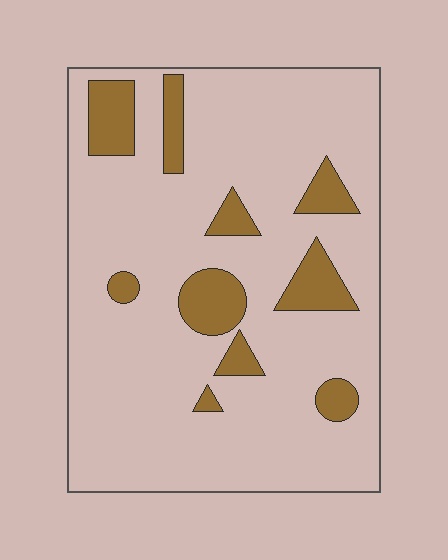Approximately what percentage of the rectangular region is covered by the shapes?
Approximately 15%.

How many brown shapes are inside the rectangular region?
10.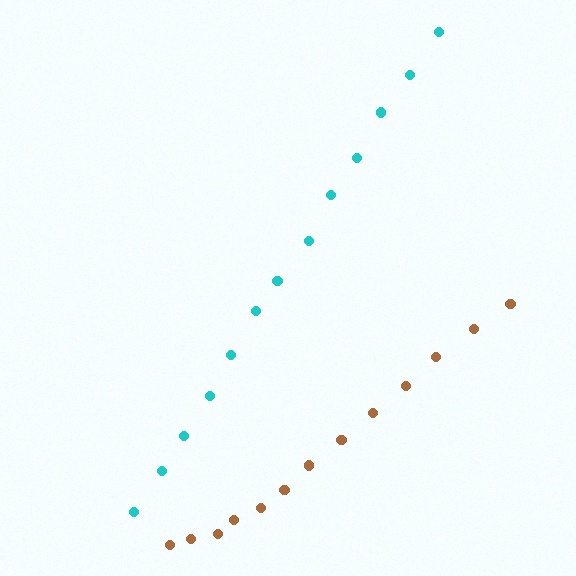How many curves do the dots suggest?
There are 2 distinct paths.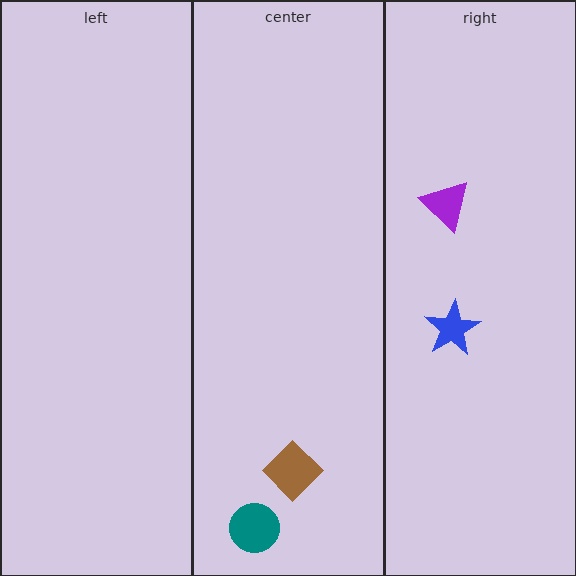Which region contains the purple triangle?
The right region.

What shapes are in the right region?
The purple triangle, the blue star.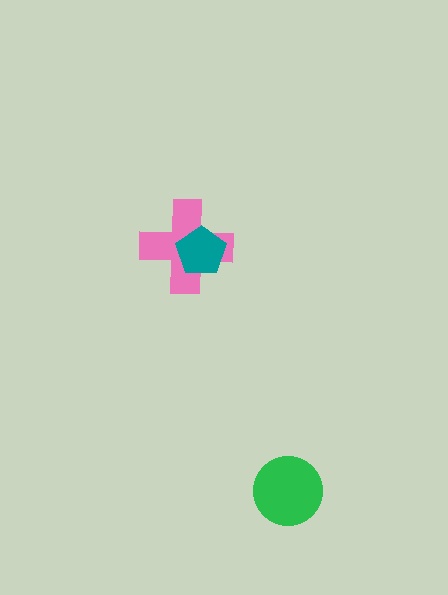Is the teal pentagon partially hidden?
No, no other shape covers it.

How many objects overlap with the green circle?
0 objects overlap with the green circle.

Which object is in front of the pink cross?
The teal pentagon is in front of the pink cross.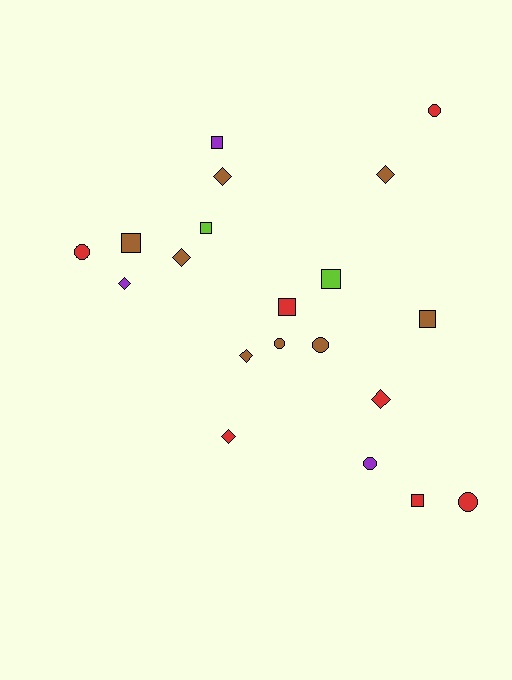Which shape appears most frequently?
Diamond, with 7 objects.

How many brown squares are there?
There are 2 brown squares.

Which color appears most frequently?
Brown, with 8 objects.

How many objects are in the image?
There are 20 objects.